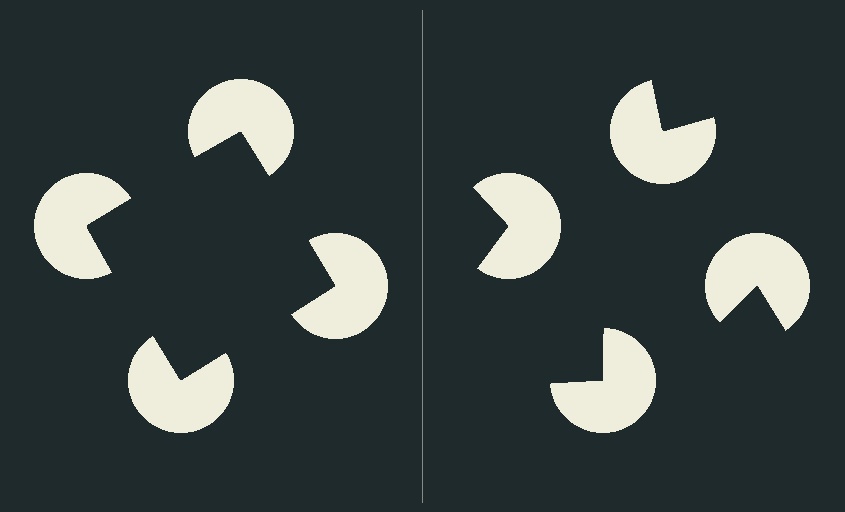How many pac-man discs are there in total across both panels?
8 — 4 on each side.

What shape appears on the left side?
An illusory square.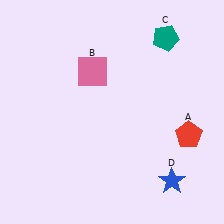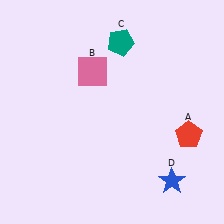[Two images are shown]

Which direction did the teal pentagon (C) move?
The teal pentagon (C) moved left.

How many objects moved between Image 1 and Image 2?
1 object moved between the two images.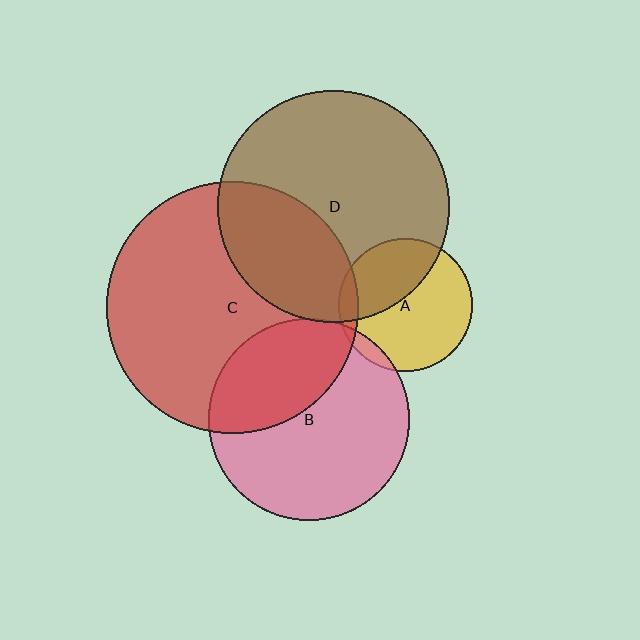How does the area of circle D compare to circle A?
Approximately 3.0 times.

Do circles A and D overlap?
Yes.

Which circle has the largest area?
Circle C (red).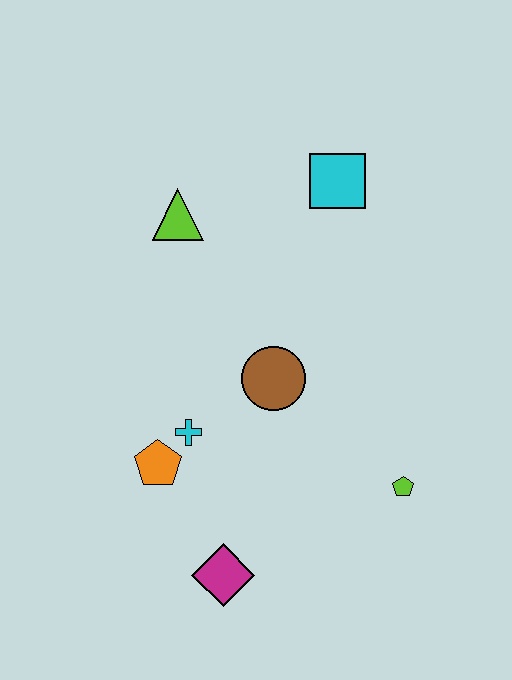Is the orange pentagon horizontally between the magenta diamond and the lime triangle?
No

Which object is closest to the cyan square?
The lime triangle is closest to the cyan square.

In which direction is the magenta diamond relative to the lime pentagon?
The magenta diamond is to the left of the lime pentagon.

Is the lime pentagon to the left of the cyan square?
No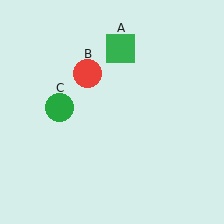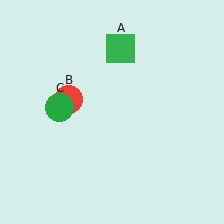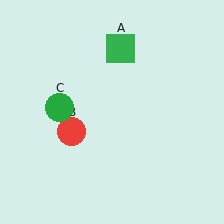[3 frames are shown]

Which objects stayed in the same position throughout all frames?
Green square (object A) and green circle (object C) remained stationary.